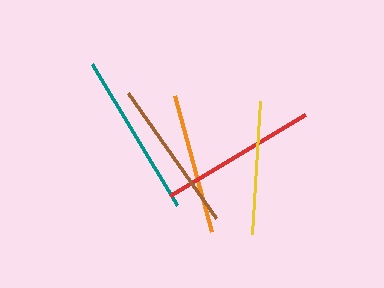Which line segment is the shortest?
The yellow line is the shortest at approximately 133 pixels.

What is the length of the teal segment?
The teal segment is approximately 165 pixels long.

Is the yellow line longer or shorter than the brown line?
The brown line is longer than the yellow line.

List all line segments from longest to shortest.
From longest to shortest: teal, red, brown, orange, yellow.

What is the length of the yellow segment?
The yellow segment is approximately 133 pixels long.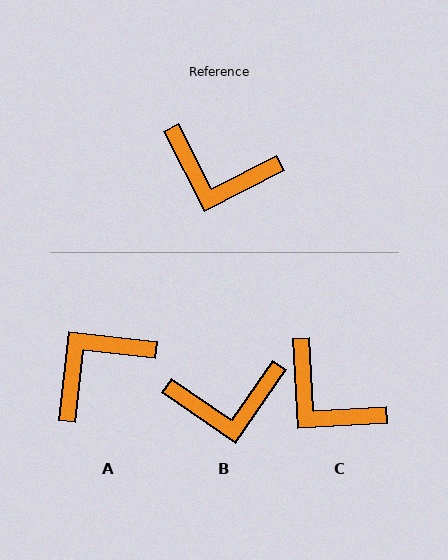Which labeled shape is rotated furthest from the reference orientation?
A, about 123 degrees away.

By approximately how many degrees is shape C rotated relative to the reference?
Approximately 24 degrees clockwise.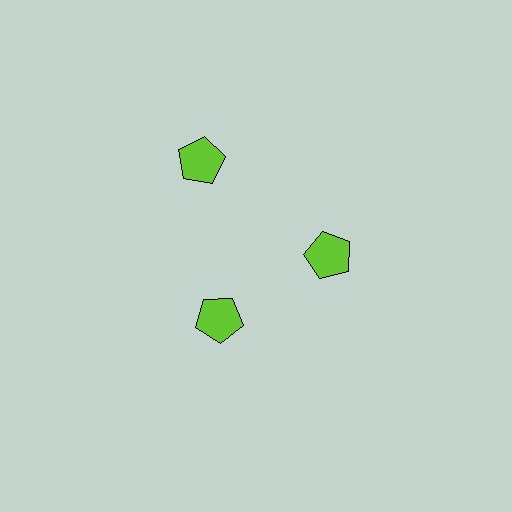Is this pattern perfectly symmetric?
No. The 3 lime pentagons are arranged in a ring, but one element near the 11 o'clock position is pushed outward from the center, breaking the 3-fold rotational symmetry.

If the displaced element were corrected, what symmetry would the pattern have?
It would have 3-fold rotational symmetry — the pattern would map onto itself every 120 degrees.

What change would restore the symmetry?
The symmetry would be restored by moving it inward, back onto the ring so that all 3 pentagons sit at equal angles and equal distance from the center.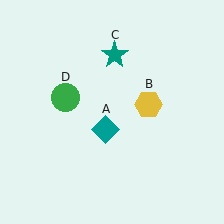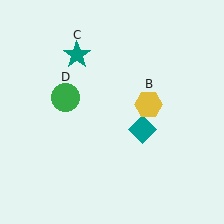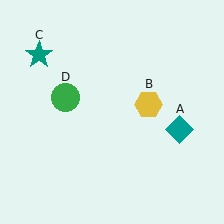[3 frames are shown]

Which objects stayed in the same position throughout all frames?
Yellow hexagon (object B) and green circle (object D) remained stationary.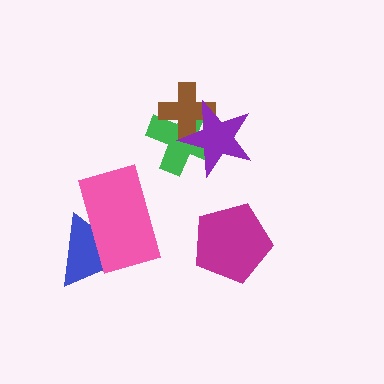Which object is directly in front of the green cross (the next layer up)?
The brown cross is directly in front of the green cross.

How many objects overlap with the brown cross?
2 objects overlap with the brown cross.